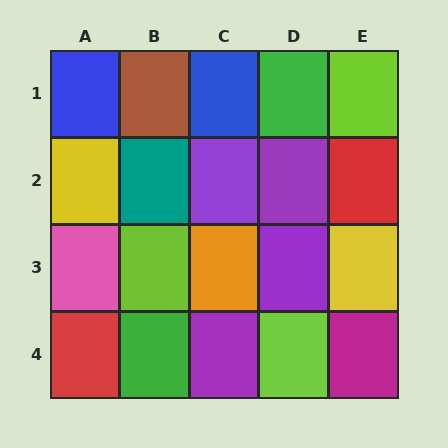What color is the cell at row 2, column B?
Teal.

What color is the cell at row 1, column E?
Lime.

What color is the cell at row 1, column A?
Blue.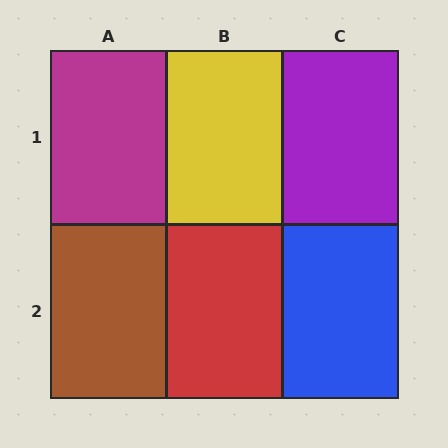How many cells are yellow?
1 cell is yellow.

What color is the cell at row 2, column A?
Brown.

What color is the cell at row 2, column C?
Blue.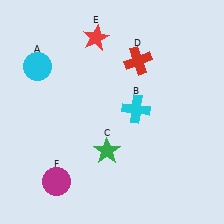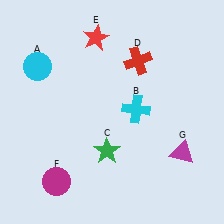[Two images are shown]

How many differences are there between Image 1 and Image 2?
There is 1 difference between the two images.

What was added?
A magenta triangle (G) was added in Image 2.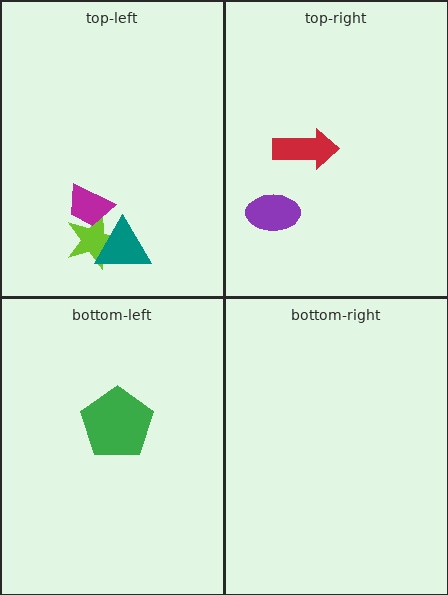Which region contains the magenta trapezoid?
The top-left region.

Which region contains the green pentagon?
The bottom-left region.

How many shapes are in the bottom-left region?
1.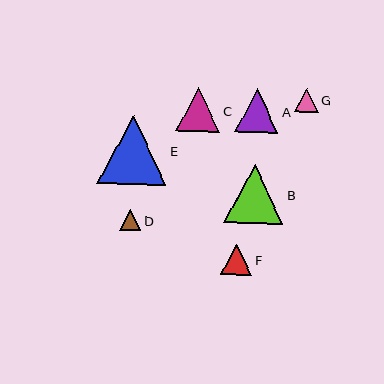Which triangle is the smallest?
Triangle D is the smallest with a size of approximately 21 pixels.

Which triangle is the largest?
Triangle E is the largest with a size of approximately 69 pixels.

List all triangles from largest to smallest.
From largest to smallest: E, B, C, A, F, G, D.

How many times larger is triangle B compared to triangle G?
Triangle B is approximately 2.4 times the size of triangle G.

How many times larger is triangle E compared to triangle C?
Triangle E is approximately 1.6 times the size of triangle C.